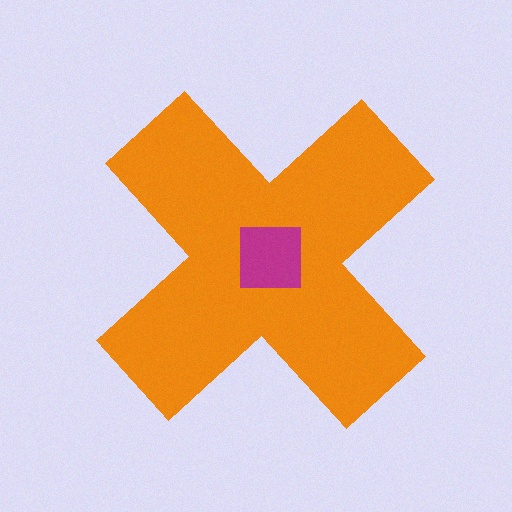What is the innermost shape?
The magenta square.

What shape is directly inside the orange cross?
The magenta square.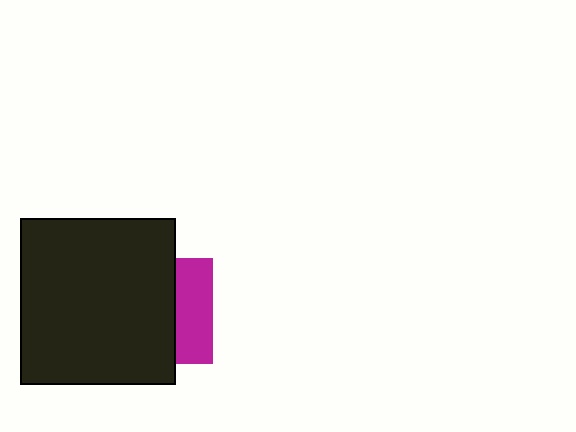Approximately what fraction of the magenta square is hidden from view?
Roughly 64% of the magenta square is hidden behind the black rectangle.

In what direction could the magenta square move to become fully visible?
The magenta square could move right. That would shift it out from behind the black rectangle entirely.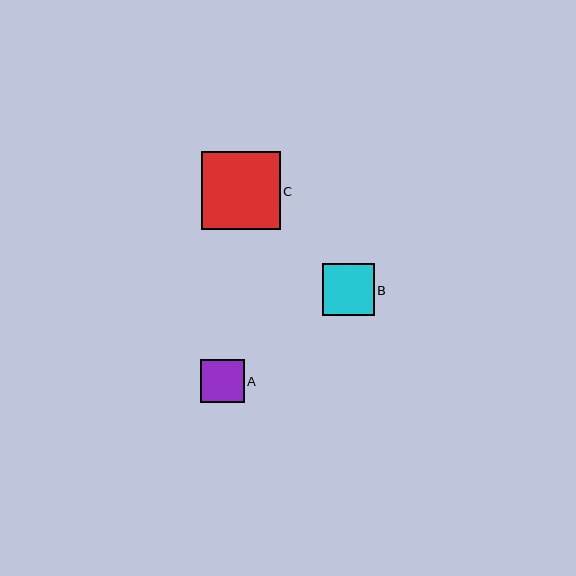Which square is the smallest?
Square A is the smallest with a size of approximately 44 pixels.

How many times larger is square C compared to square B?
Square C is approximately 1.5 times the size of square B.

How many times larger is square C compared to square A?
Square C is approximately 1.8 times the size of square A.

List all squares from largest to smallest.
From largest to smallest: C, B, A.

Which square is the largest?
Square C is the largest with a size of approximately 79 pixels.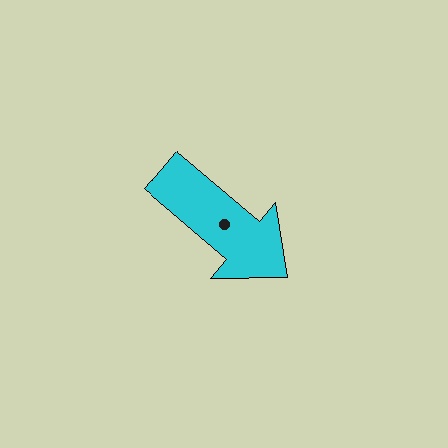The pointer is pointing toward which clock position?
Roughly 4 o'clock.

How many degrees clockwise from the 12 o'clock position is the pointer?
Approximately 130 degrees.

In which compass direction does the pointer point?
Southeast.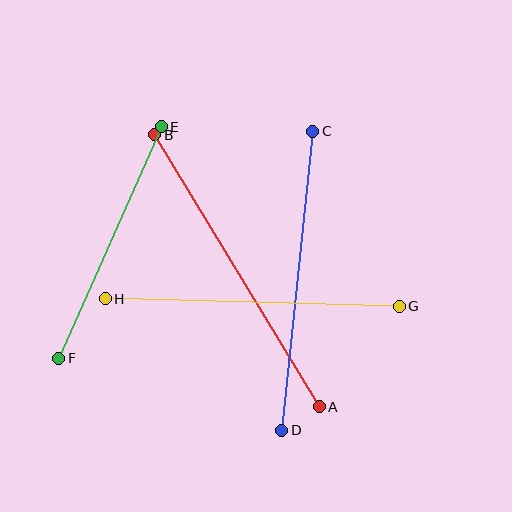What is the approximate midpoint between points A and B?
The midpoint is at approximately (237, 271) pixels.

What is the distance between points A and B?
The distance is approximately 318 pixels.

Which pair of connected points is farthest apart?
Points A and B are farthest apart.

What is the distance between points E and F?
The distance is approximately 253 pixels.